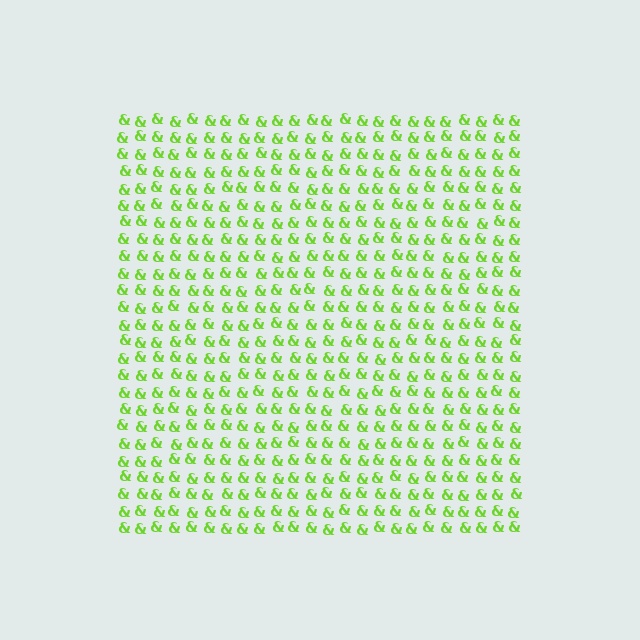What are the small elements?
The small elements are ampersands.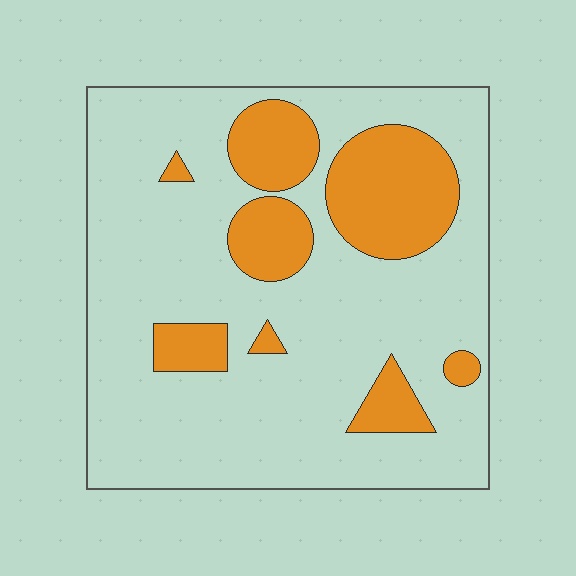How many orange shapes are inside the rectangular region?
8.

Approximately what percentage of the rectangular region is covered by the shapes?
Approximately 25%.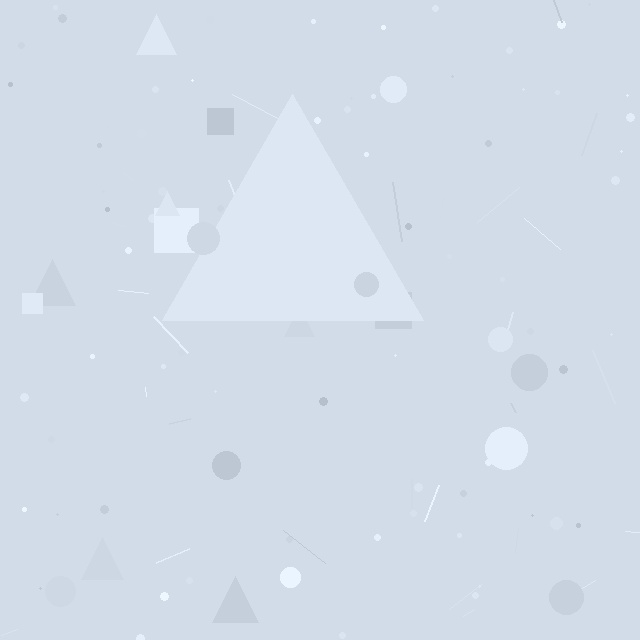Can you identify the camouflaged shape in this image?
The camouflaged shape is a triangle.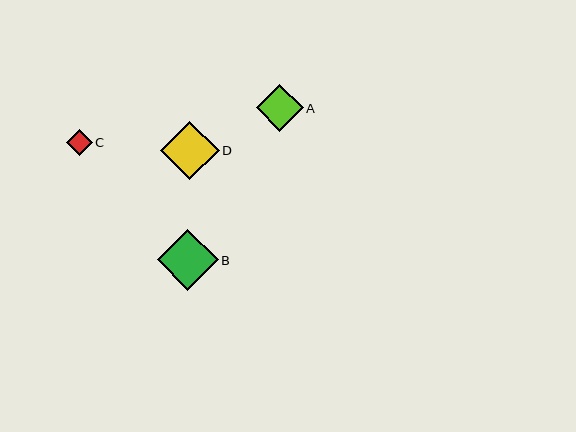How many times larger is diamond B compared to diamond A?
Diamond B is approximately 1.3 times the size of diamond A.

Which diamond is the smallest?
Diamond C is the smallest with a size of approximately 26 pixels.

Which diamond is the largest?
Diamond B is the largest with a size of approximately 61 pixels.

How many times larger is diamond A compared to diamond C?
Diamond A is approximately 1.8 times the size of diamond C.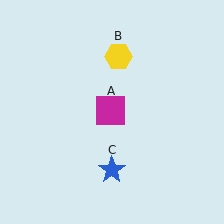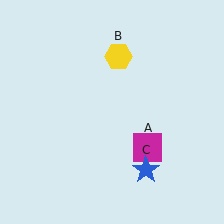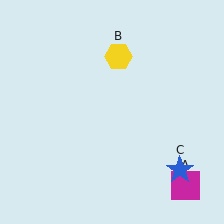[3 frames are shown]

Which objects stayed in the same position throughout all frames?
Yellow hexagon (object B) remained stationary.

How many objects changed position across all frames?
2 objects changed position: magenta square (object A), blue star (object C).